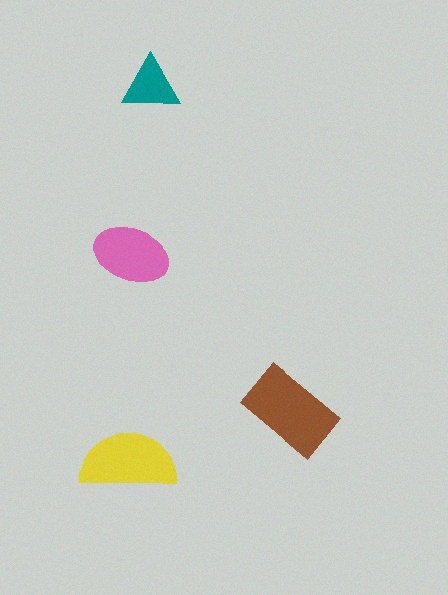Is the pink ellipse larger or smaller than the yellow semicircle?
Smaller.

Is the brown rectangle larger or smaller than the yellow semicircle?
Larger.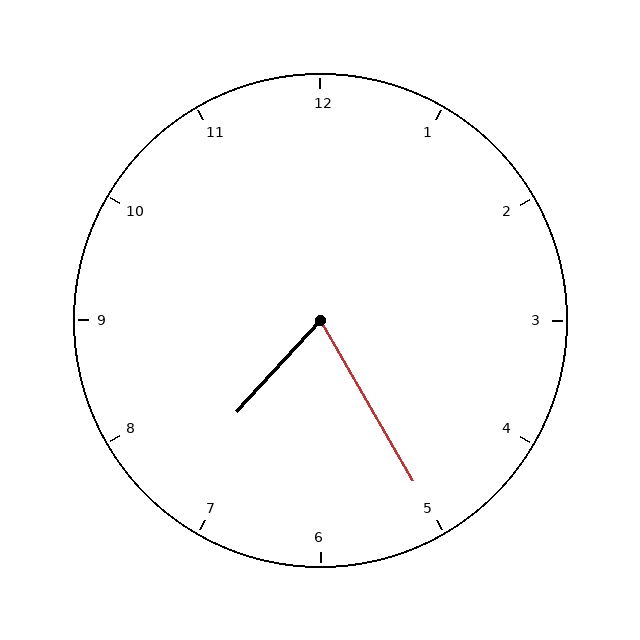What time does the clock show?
7:25.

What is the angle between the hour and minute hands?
Approximately 72 degrees.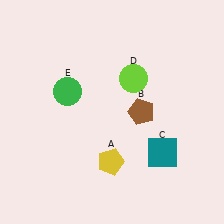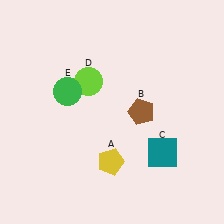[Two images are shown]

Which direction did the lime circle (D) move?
The lime circle (D) moved left.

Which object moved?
The lime circle (D) moved left.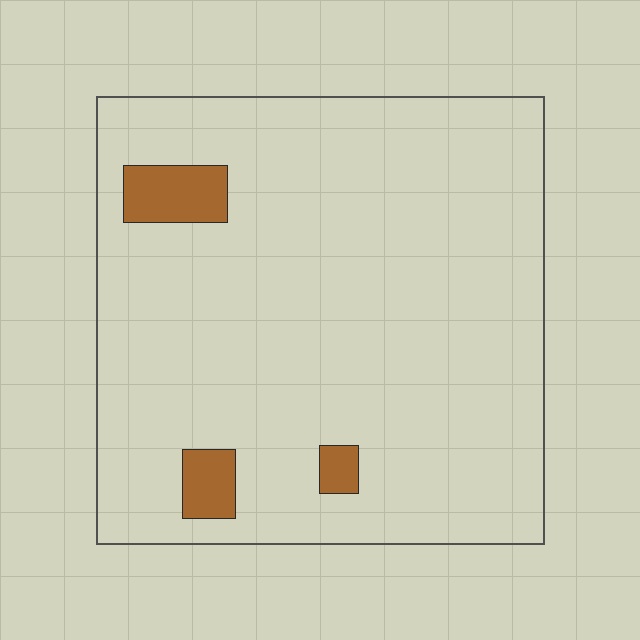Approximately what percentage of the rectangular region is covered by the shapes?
Approximately 5%.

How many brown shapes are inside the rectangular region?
3.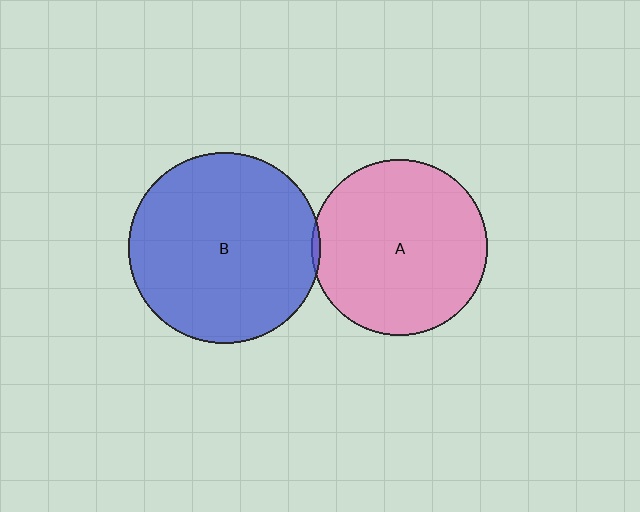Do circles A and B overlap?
Yes.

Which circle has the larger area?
Circle B (blue).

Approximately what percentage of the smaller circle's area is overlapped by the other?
Approximately 5%.